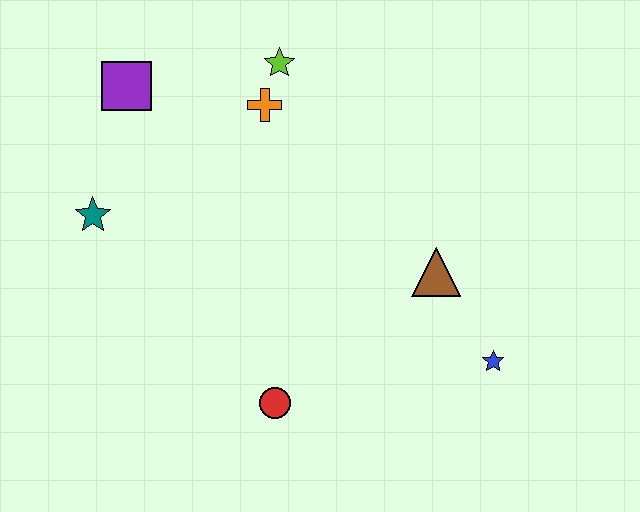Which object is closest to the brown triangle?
The blue star is closest to the brown triangle.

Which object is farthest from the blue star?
The purple square is farthest from the blue star.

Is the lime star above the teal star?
Yes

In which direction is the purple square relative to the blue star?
The purple square is to the left of the blue star.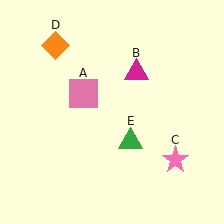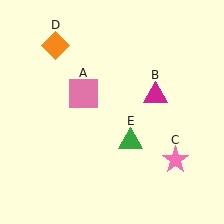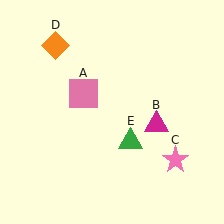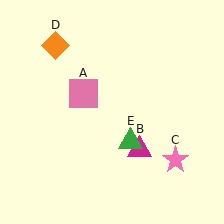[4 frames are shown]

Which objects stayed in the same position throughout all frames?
Pink square (object A) and pink star (object C) and orange diamond (object D) and green triangle (object E) remained stationary.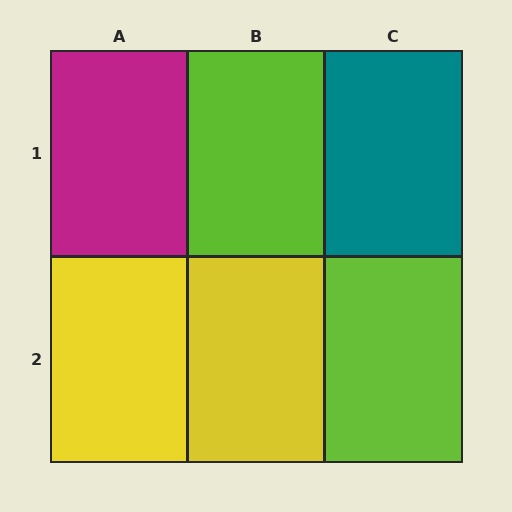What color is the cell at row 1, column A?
Magenta.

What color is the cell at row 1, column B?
Lime.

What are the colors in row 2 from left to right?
Yellow, yellow, lime.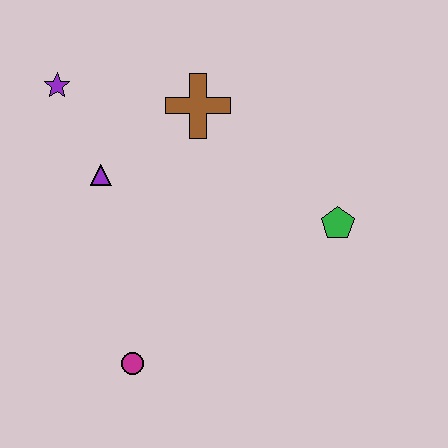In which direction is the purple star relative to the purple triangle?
The purple star is above the purple triangle.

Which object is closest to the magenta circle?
The purple triangle is closest to the magenta circle.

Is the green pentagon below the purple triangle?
Yes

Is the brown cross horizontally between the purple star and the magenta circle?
No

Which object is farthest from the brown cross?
The magenta circle is farthest from the brown cross.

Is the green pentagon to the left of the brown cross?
No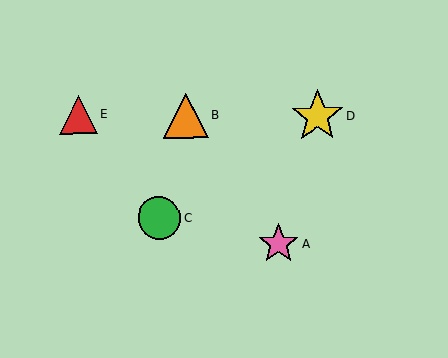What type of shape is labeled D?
Shape D is a yellow star.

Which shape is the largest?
The yellow star (labeled D) is the largest.